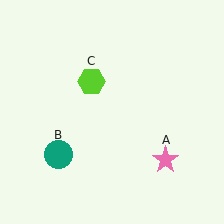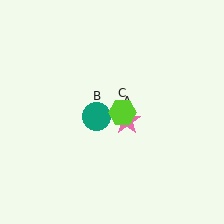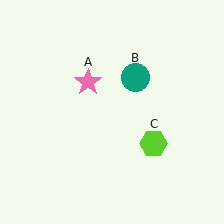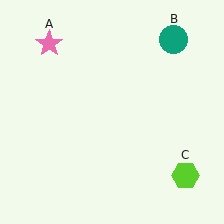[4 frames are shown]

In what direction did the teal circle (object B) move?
The teal circle (object B) moved up and to the right.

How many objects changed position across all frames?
3 objects changed position: pink star (object A), teal circle (object B), lime hexagon (object C).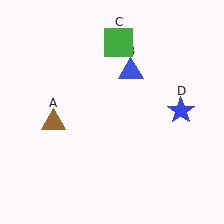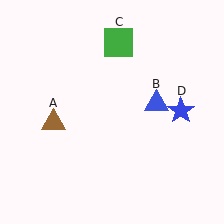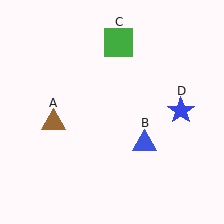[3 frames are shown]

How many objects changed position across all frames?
1 object changed position: blue triangle (object B).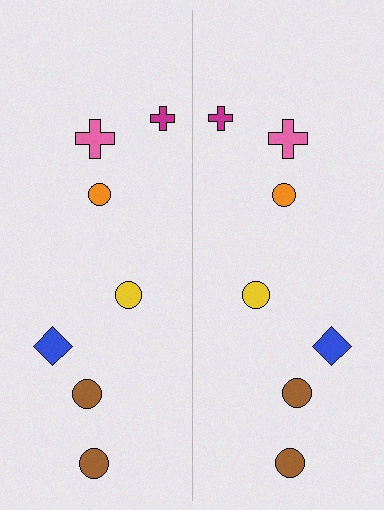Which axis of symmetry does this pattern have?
The pattern has a vertical axis of symmetry running through the center of the image.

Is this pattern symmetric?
Yes, this pattern has bilateral (reflection) symmetry.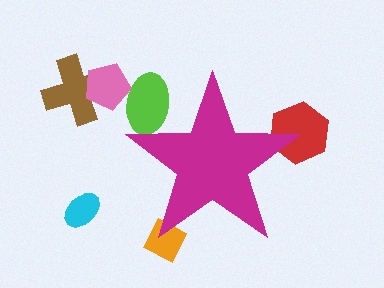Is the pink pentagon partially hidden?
No, the pink pentagon is fully visible.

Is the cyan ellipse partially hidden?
No, the cyan ellipse is fully visible.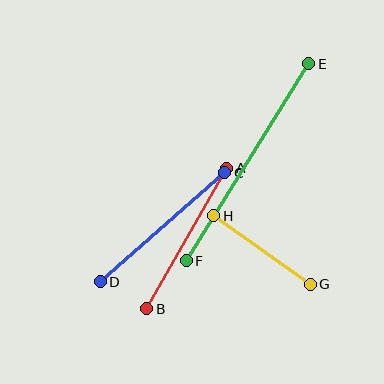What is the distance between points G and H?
The distance is approximately 118 pixels.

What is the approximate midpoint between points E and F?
The midpoint is at approximately (247, 162) pixels.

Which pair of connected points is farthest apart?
Points E and F are farthest apart.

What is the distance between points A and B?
The distance is approximately 162 pixels.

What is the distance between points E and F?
The distance is approximately 232 pixels.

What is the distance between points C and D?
The distance is approximately 165 pixels.